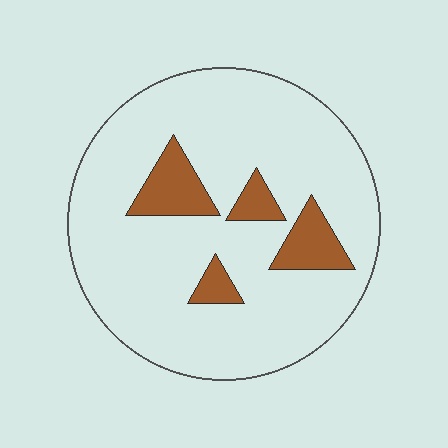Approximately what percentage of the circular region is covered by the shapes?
Approximately 15%.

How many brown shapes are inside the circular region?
4.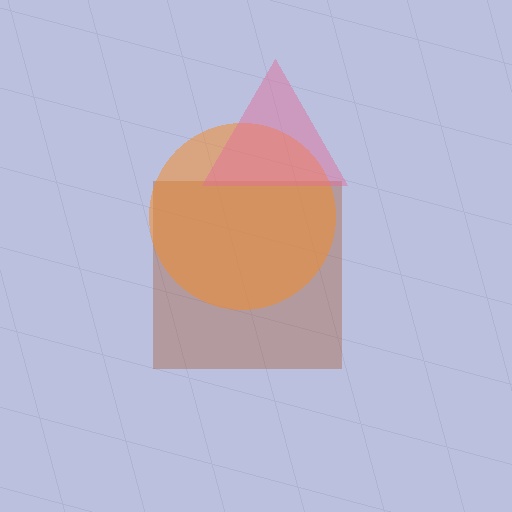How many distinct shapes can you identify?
There are 3 distinct shapes: a brown square, an orange circle, a pink triangle.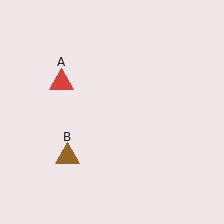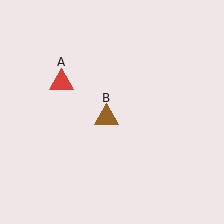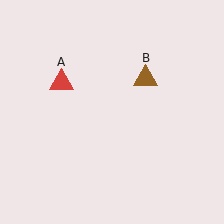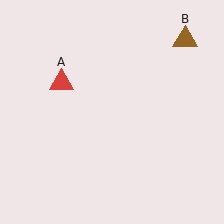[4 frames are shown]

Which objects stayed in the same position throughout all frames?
Red triangle (object A) remained stationary.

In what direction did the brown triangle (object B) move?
The brown triangle (object B) moved up and to the right.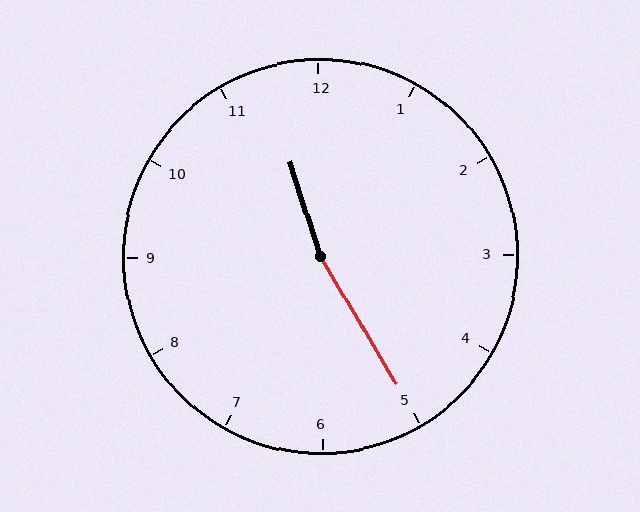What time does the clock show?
11:25.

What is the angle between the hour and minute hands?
Approximately 168 degrees.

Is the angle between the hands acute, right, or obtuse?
It is obtuse.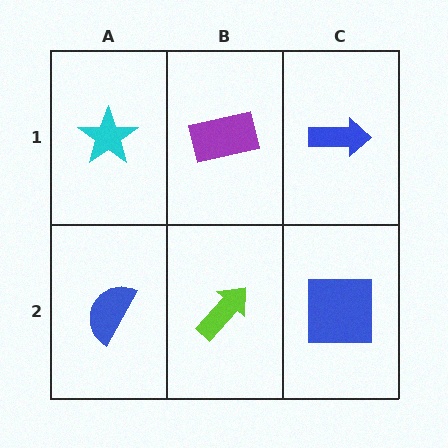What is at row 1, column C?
A blue arrow.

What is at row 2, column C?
A blue square.